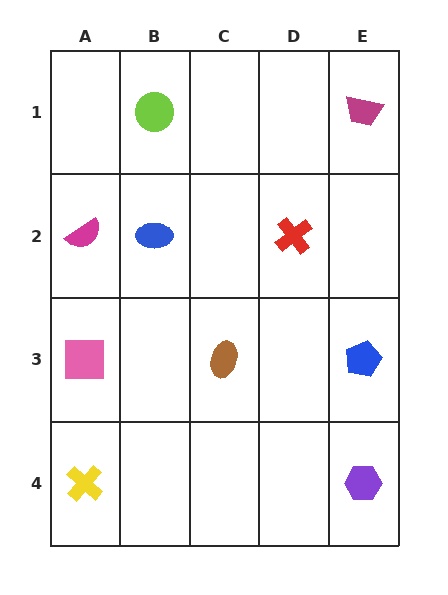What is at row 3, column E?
A blue pentagon.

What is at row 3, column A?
A pink square.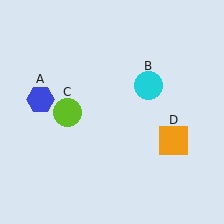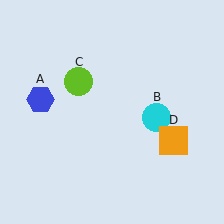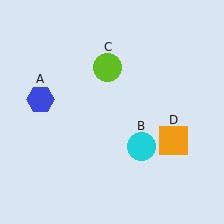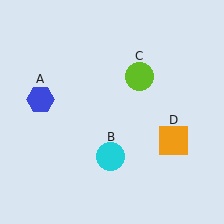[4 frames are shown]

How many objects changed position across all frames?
2 objects changed position: cyan circle (object B), lime circle (object C).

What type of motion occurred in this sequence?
The cyan circle (object B), lime circle (object C) rotated clockwise around the center of the scene.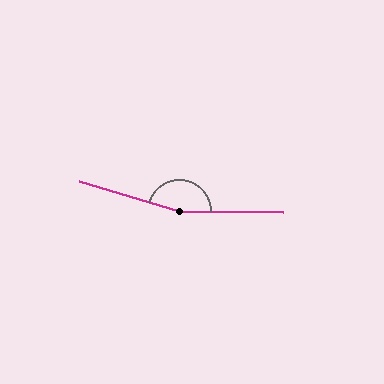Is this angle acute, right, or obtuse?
It is obtuse.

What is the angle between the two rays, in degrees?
Approximately 164 degrees.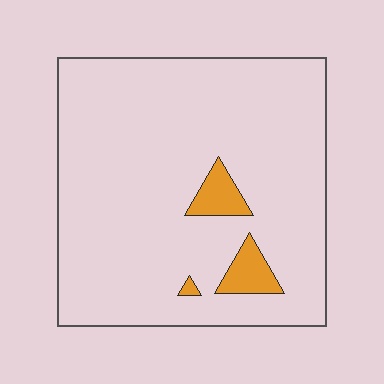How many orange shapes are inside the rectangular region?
3.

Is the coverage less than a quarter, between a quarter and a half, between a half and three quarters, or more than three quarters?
Less than a quarter.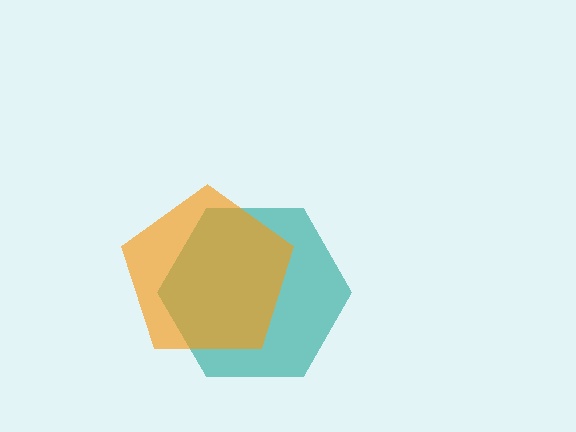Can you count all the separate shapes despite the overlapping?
Yes, there are 2 separate shapes.